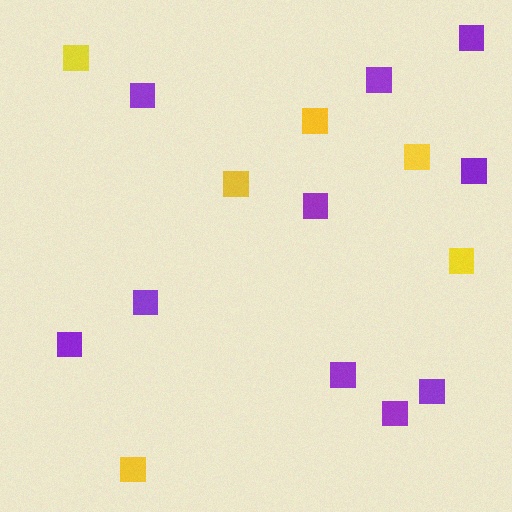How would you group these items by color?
There are 2 groups: one group of yellow squares (6) and one group of purple squares (10).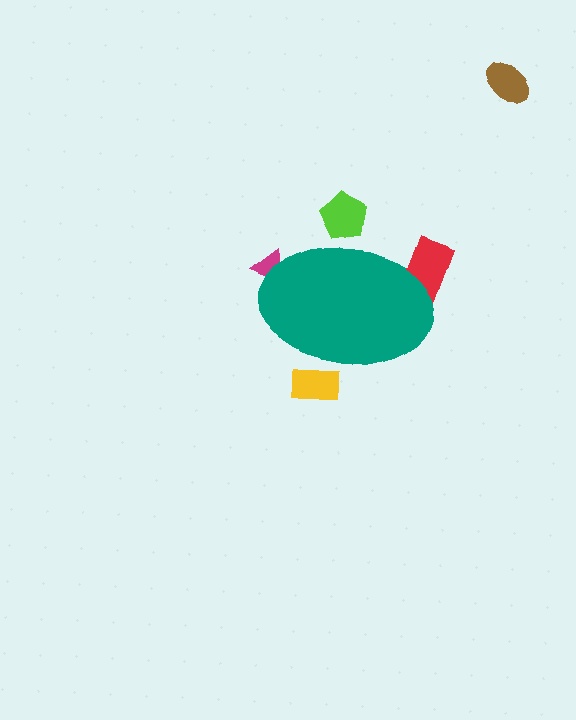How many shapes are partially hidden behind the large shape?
4 shapes are partially hidden.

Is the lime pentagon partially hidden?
Yes, the lime pentagon is partially hidden behind the teal ellipse.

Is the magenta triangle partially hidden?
Yes, the magenta triangle is partially hidden behind the teal ellipse.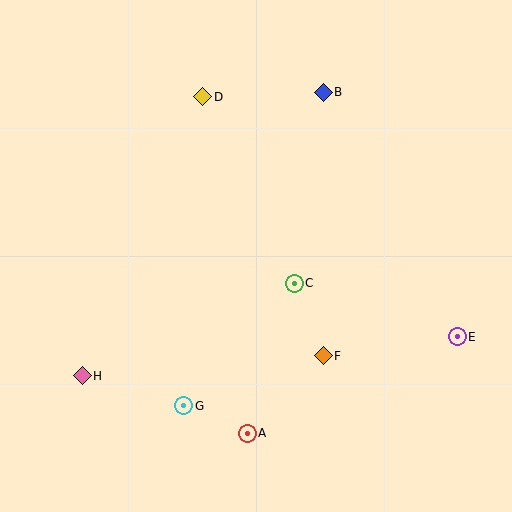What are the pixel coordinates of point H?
Point H is at (82, 376).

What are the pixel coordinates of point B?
Point B is at (323, 92).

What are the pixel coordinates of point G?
Point G is at (184, 406).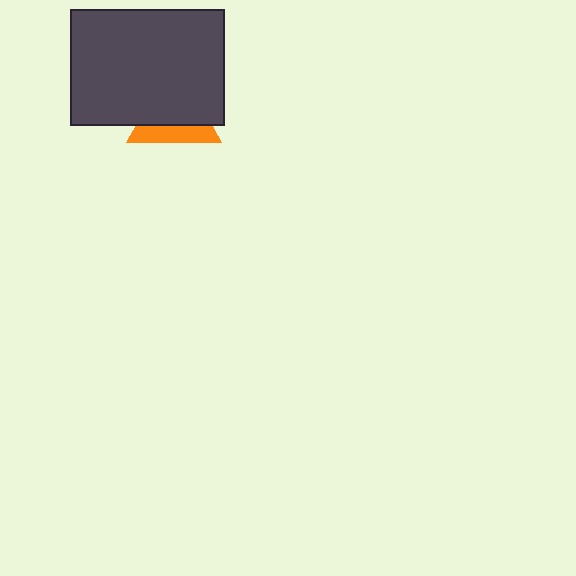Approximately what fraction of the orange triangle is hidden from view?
Roughly 62% of the orange triangle is hidden behind the dark gray rectangle.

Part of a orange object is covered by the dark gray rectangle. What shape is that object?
It is a triangle.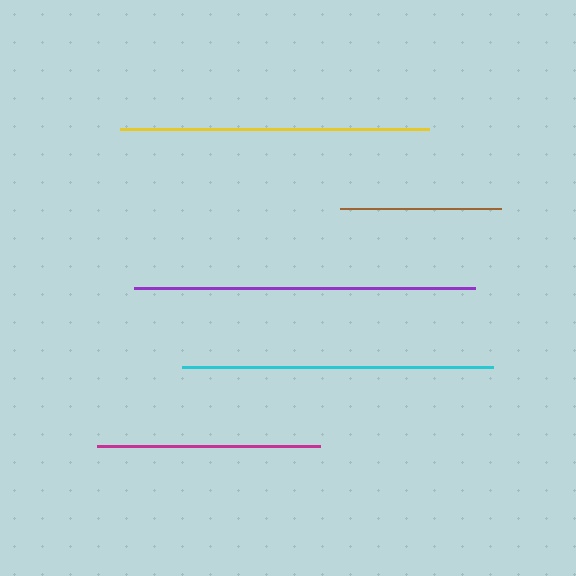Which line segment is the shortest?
The brown line is the shortest at approximately 161 pixels.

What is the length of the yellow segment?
The yellow segment is approximately 309 pixels long.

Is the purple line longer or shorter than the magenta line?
The purple line is longer than the magenta line.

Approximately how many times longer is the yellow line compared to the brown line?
The yellow line is approximately 1.9 times the length of the brown line.